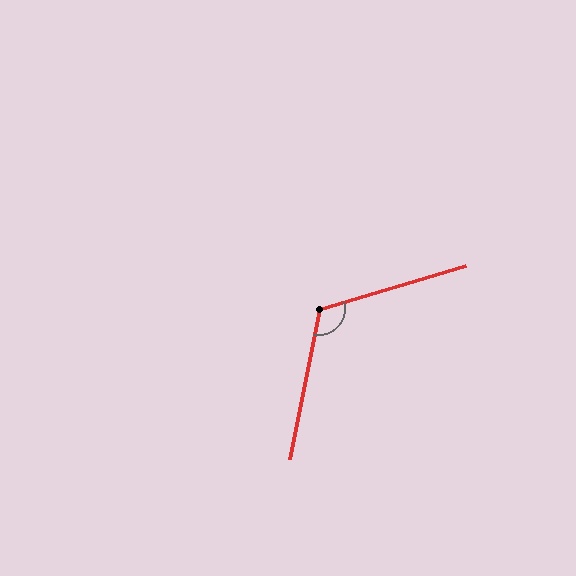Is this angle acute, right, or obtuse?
It is obtuse.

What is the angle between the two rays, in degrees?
Approximately 118 degrees.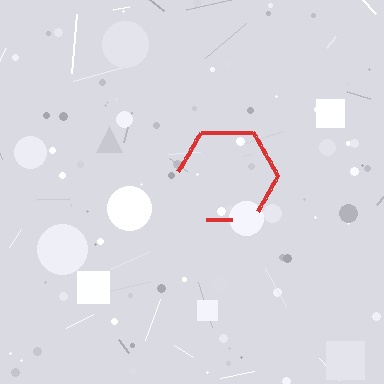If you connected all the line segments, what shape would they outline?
They would outline a hexagon.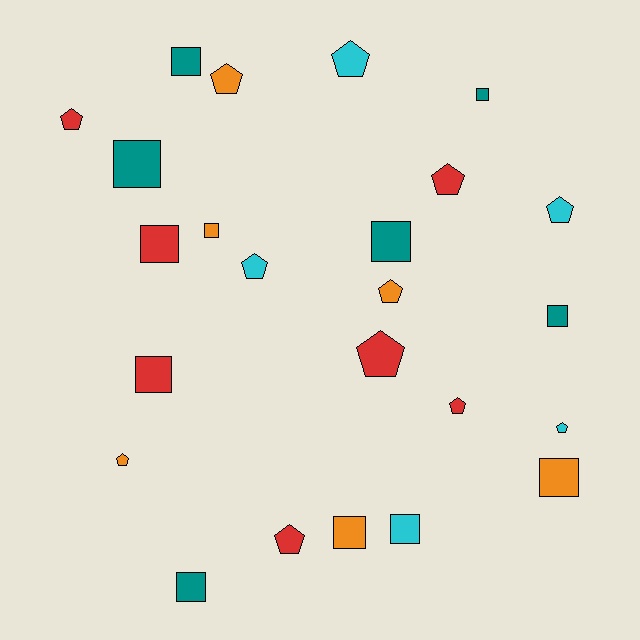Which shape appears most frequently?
Pentagon, with 12 objects.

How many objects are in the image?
There are 24 objects.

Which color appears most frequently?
Red, with 7 objects.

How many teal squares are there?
There are 6 teal squares.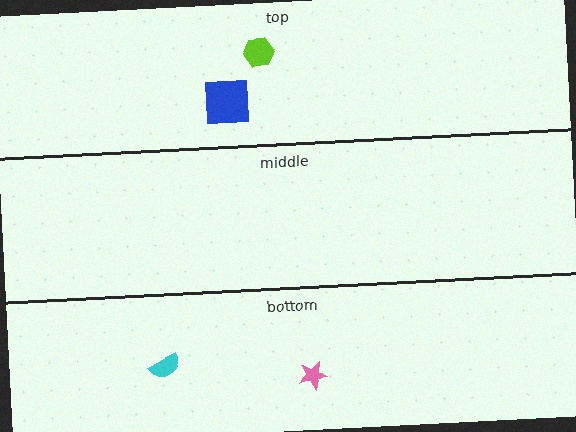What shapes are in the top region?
The lime hexagon, the blue square.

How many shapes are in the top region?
2.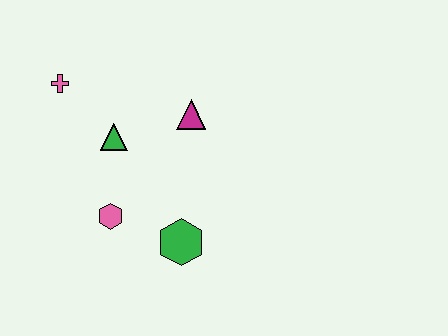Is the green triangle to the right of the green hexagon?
No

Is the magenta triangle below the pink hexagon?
No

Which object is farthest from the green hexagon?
The pink cross is farthest from the green hexagon.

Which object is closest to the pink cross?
The green triangle is closest to the pink cross.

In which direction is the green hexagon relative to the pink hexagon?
The green hexagon is to the right of the pink hexagon.